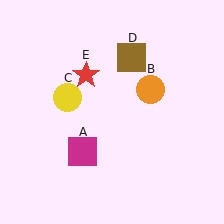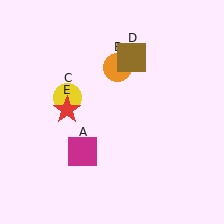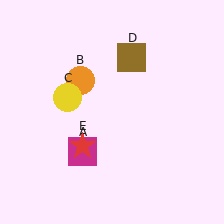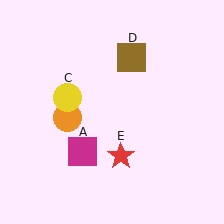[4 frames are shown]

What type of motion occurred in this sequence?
The orange circle (object B), red star (object E) rotated counterclockwise around the center of the scene.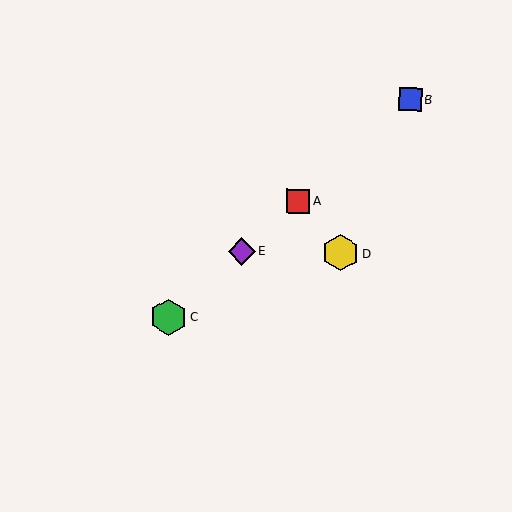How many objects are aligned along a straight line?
4 objects (A, B, C, E) are aligned along a straight line.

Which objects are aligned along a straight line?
Objects A, B, C, E are aligned along a straight line.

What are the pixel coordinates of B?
Object B is at (411, 100).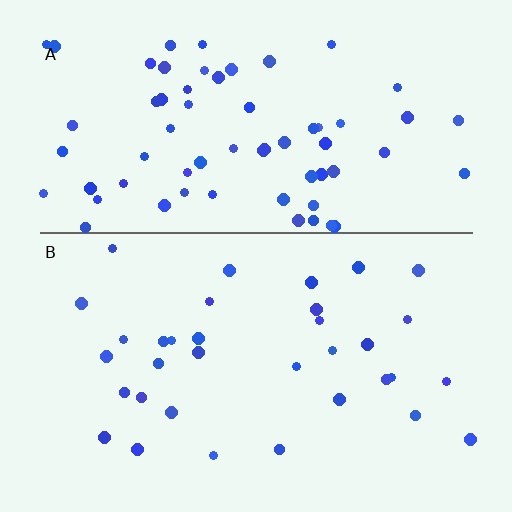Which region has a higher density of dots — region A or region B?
A (the top).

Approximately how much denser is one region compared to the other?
Approximately 2.0× — region A over region B.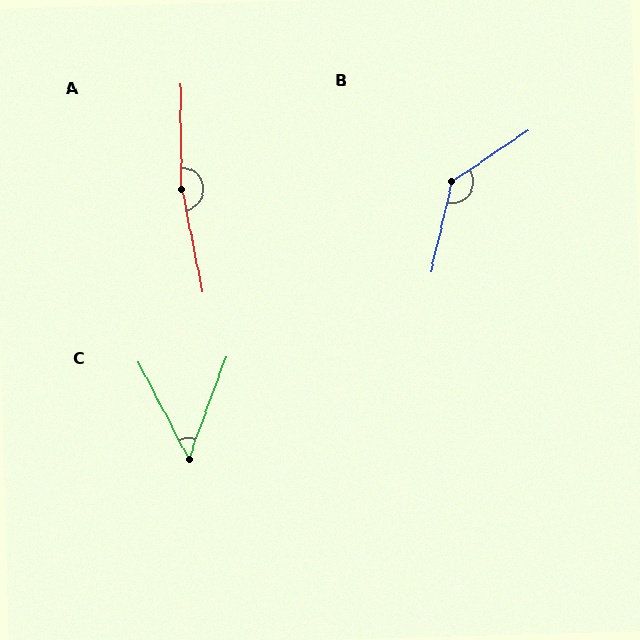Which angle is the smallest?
C, at approximately 48 degrees.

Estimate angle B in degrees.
Approximately 137 degrees.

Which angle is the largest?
A, at approximately 169 degrees.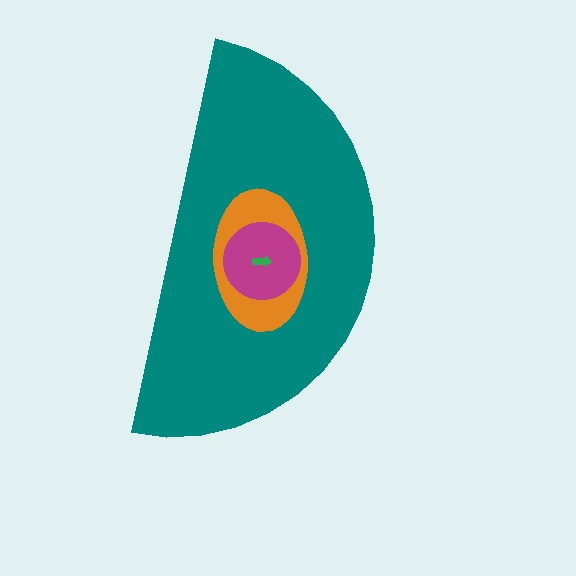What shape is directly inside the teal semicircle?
The orange ellipse.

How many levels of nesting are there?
4.